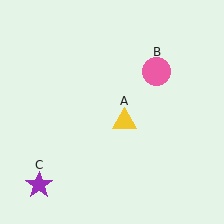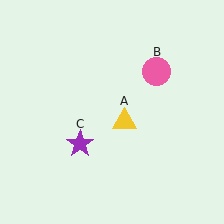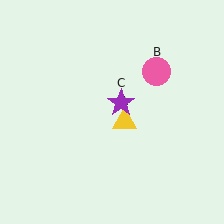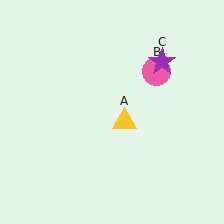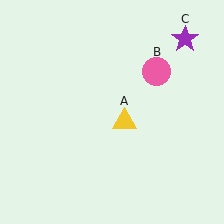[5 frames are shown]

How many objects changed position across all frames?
1 object changed position: purple star (object C).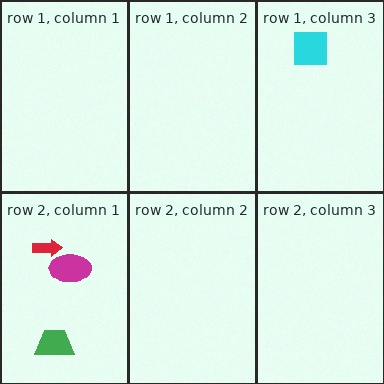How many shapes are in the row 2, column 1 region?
3.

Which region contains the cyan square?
The row 1, column 3 region.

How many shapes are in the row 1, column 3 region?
1.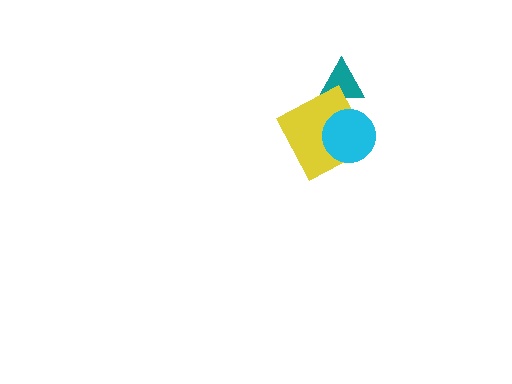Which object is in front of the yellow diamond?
The cyan circle is in front of the yellow diamond.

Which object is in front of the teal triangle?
The yellow diamond is in front of the teal triangle.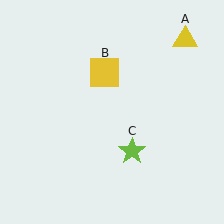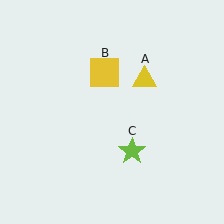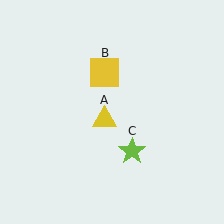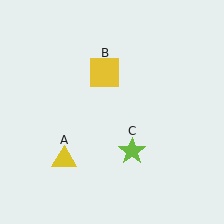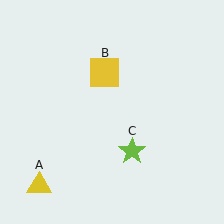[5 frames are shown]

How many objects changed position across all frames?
1 object changed position: yellow triangle (object A).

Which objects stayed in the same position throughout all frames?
Yellow square (object B) and lime star (object C) remained stationary.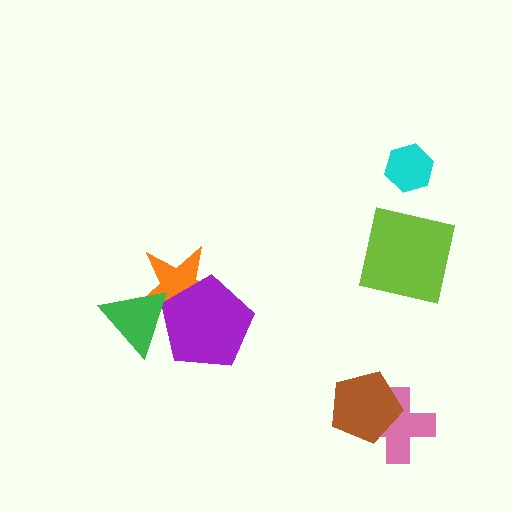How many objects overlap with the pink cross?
1 object overlaps with the pink cross.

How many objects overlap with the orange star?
2 objects overlap with the orange star.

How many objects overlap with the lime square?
0 objects overlap with the lime square.